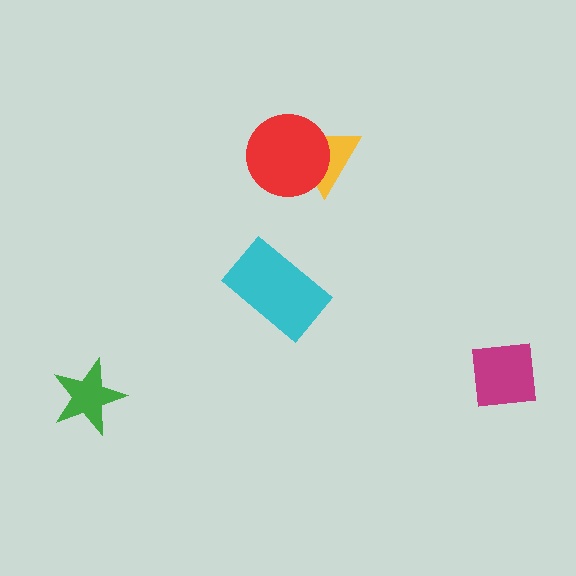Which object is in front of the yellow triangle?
The red circle is in front of the yellow triangle.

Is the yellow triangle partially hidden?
Yes, it is partially covered by another shape.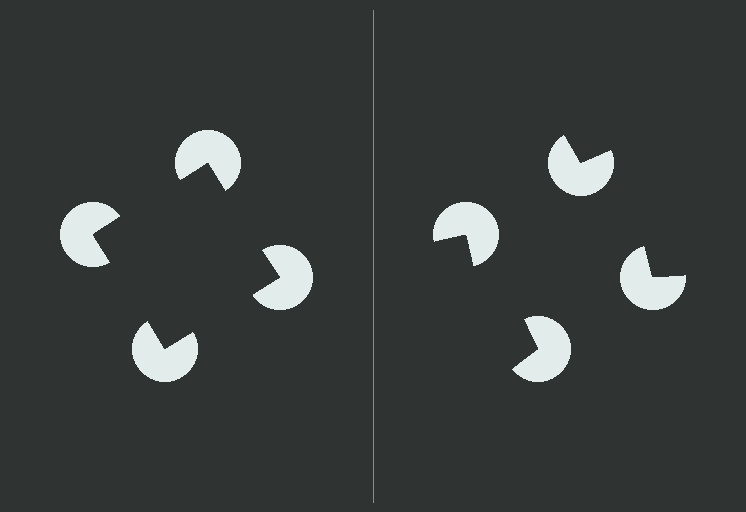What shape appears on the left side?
An illusory square.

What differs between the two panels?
The pac-man discs are positioned identically on both sides; only the wedge orientations differ. On the left they align to a square; on the right they are misaligned.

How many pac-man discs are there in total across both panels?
8 — 4 on each side.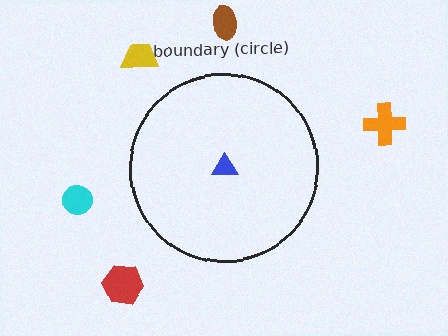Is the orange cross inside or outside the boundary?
Outside.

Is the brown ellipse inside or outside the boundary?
Outside.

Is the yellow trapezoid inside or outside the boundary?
Outside.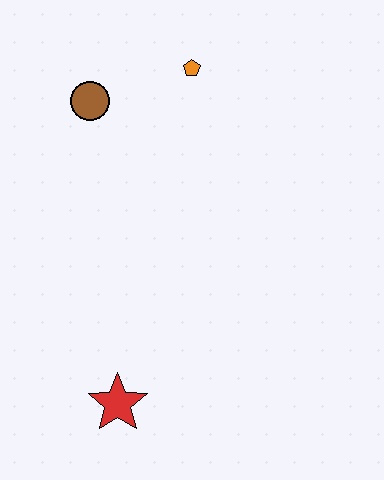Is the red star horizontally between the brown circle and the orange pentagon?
Yes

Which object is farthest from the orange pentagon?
The red star is farthest from the orange pentagon.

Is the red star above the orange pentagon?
No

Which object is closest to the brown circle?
The orange pentagon is closest to the brown circle.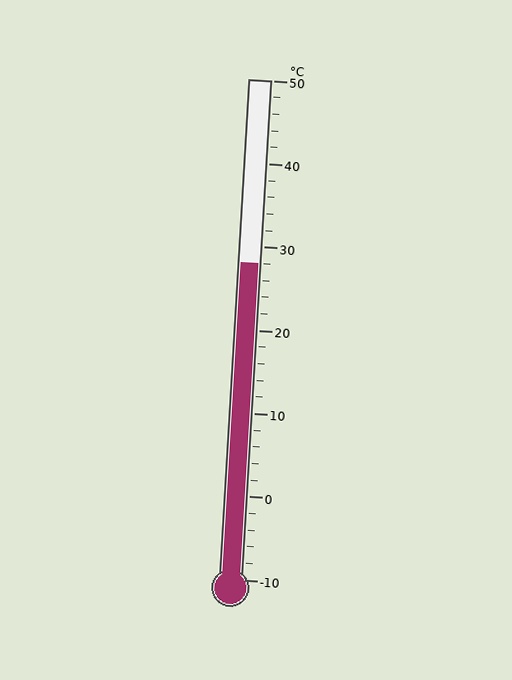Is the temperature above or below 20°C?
The temperature is above 20°C.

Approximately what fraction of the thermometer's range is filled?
The thermometer is filled to approximately 65% of its range.